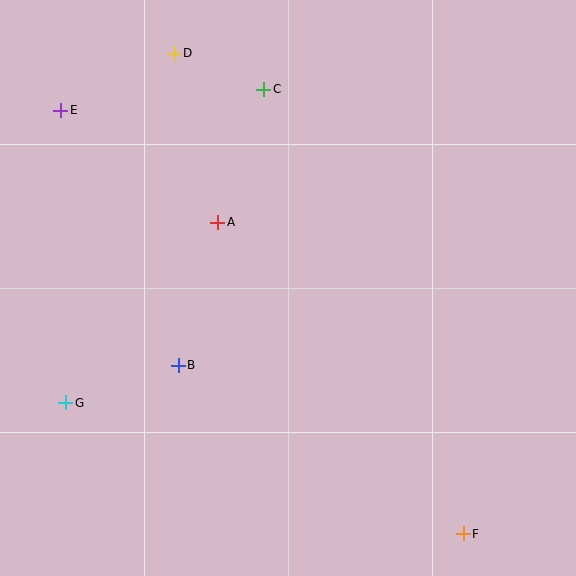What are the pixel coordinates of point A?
Point A is at (218, 222).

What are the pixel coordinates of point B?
Point B is at (178, 365).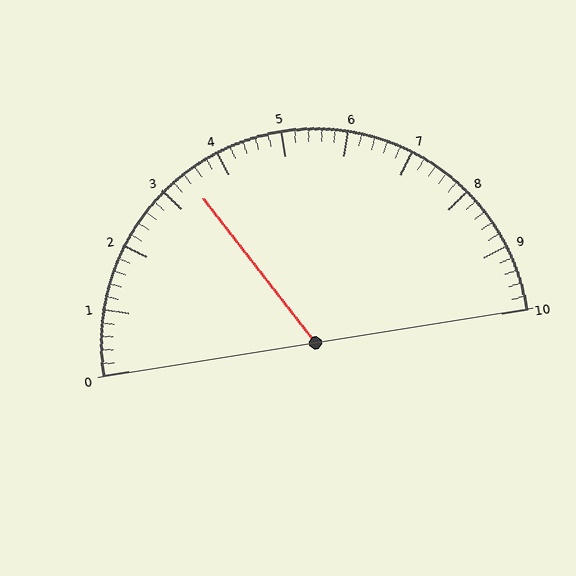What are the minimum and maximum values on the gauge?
The gauge ranges from 0 to 10.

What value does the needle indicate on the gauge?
The needle indicates approximately 3.4.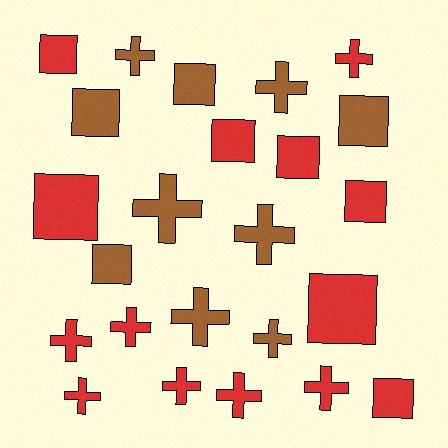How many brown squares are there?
There are 4 brown squares.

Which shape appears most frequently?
Cross, with 13 objects.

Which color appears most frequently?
Red, with 14 objects.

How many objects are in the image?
There are 24 objects.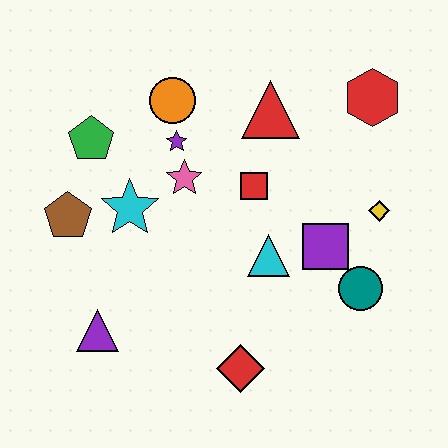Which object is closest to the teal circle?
The purple square is closest to the teal circle.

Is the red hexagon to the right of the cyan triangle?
Yes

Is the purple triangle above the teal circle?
No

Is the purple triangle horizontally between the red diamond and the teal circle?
No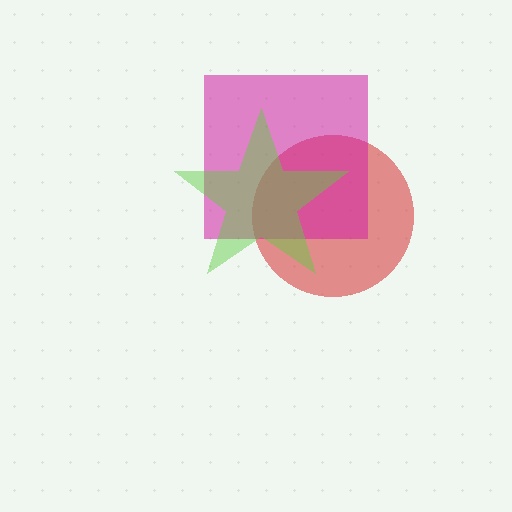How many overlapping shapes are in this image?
There are 3 overlapping shapes in the image.